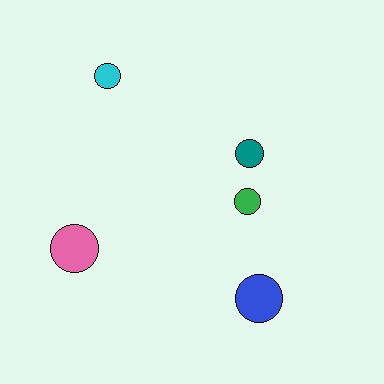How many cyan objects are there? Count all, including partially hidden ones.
There is 1 cyan object.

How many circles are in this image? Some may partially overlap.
There are 5 circles.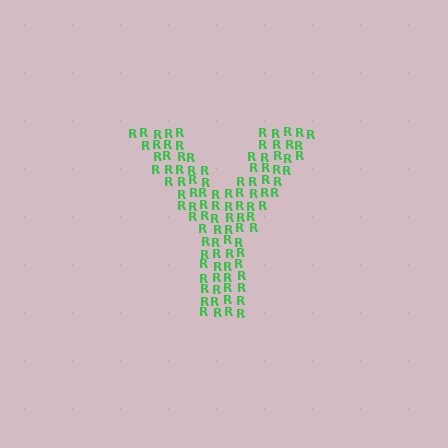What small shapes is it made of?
It is made of small letter R's.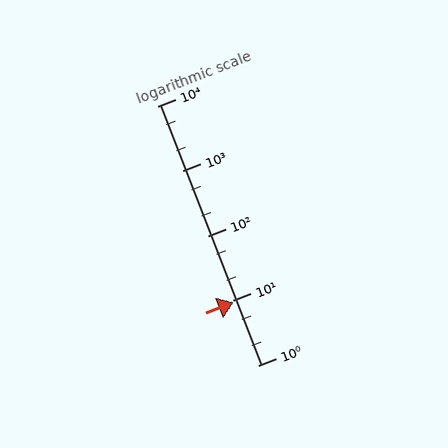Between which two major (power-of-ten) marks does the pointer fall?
The pointer is between 1 and 10.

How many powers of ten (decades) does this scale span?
The scale spans 4 decades, from 1 to 10000.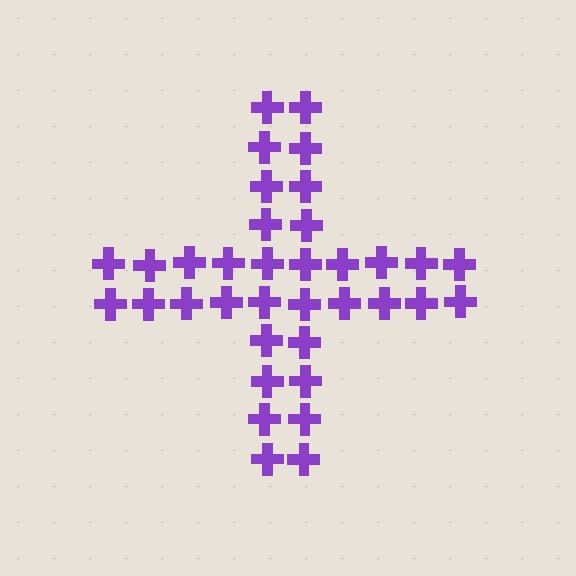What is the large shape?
The large shape is a cross.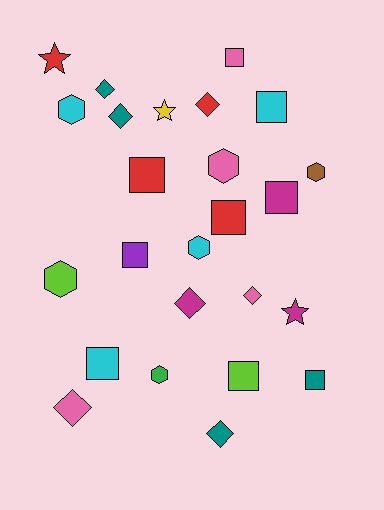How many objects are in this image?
There are 25 objects.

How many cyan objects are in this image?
There are 4 cyan objects.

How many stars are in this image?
There are 3 stars.